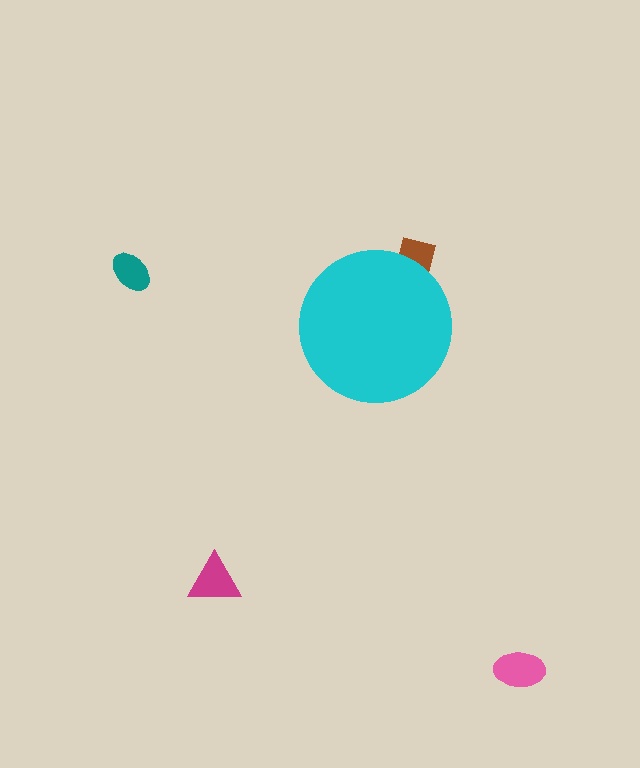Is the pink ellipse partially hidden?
No, the pink ellipse is fully visible.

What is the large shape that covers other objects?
A cyan circle.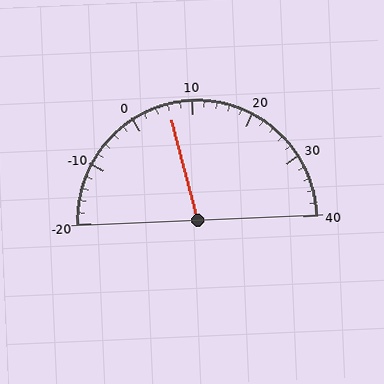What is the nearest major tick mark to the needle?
The nearest major tick mark is 10.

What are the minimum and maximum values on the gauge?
The gauge ranges from -20 to 40.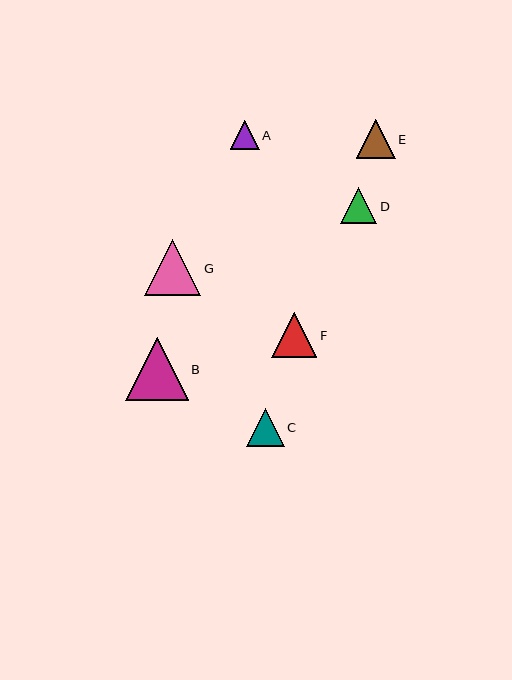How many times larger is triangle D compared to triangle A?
Triangle D is approximately 1.3 times the size of triangle A.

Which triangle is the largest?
Triangle B is the largest with a size of approximately 63 pixels.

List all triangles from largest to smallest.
From largest to smallest: B, G, F, E, C, D, A.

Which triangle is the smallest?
Triangle A is the smallest with a size of approximately 28 pixels.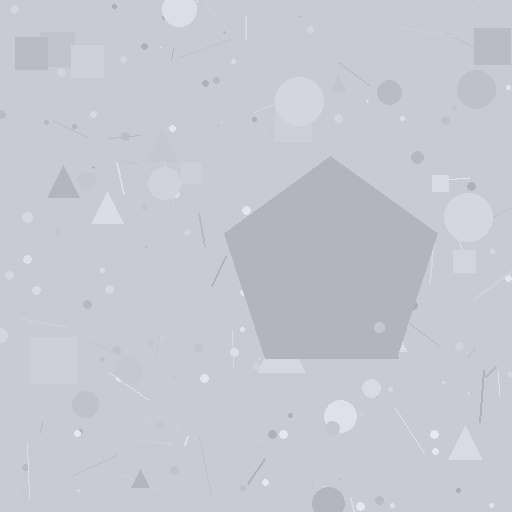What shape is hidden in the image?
A pentagon is hidden in the image.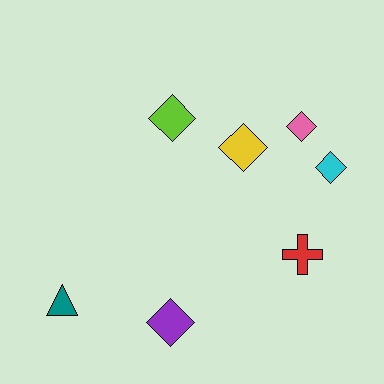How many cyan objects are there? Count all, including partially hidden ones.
There is 1 cyan object.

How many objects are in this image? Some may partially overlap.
There are 7 objects.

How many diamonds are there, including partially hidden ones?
There are 5 diamonds.